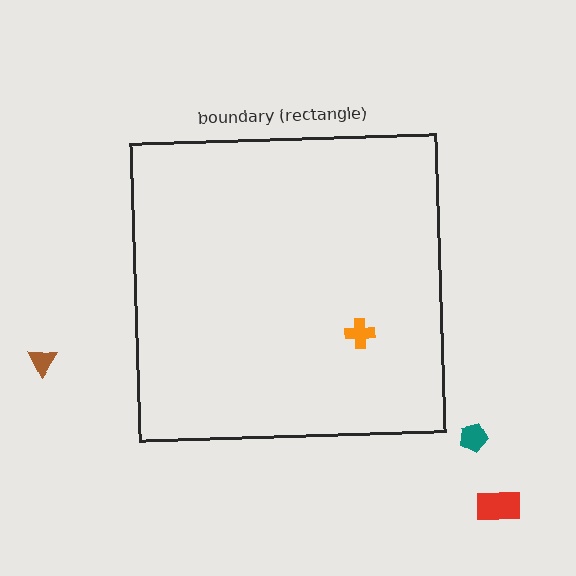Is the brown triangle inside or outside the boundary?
Outside.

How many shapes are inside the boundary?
1 inside, 3 outside.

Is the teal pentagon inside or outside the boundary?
Outside.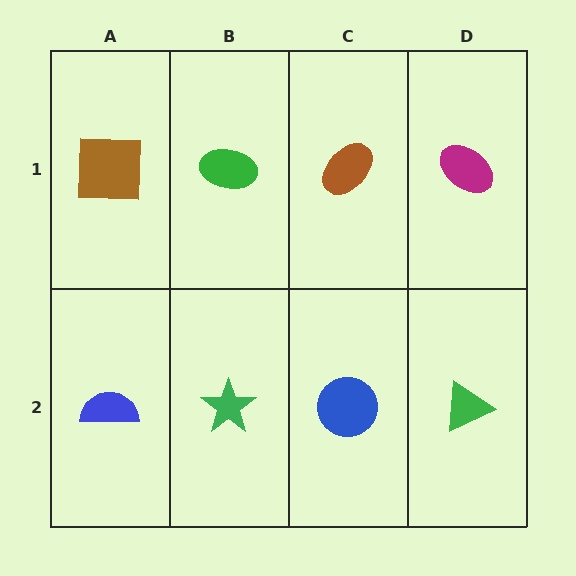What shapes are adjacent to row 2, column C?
A brown ellipse (row 1, column C), a green star (row 2, column B), a green triangle (row 2, column D).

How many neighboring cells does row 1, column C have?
3.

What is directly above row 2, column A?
A brown square.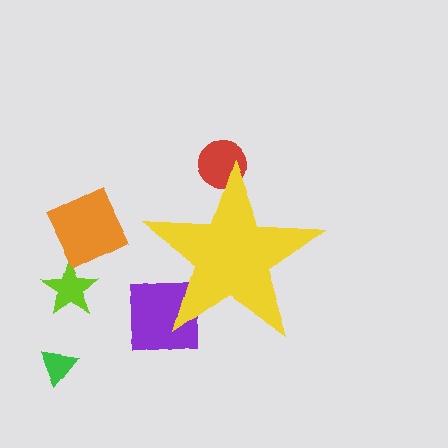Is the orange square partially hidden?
No, the orange square is fully visible.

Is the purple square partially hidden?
Yes, the purple square is partially hidden behind the yellow star.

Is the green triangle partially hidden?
No, the green triangle is fully visible.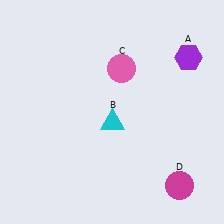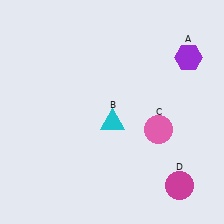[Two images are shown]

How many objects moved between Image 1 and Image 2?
1 object moved between the two images.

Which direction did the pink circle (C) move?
The pink circle (C) moved down.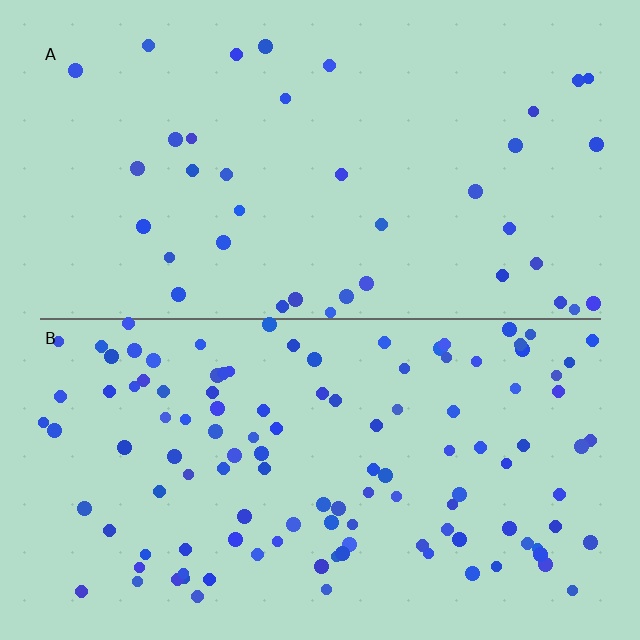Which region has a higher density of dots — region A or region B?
B (the bottom).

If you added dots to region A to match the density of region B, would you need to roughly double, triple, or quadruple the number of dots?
Approximately triple.